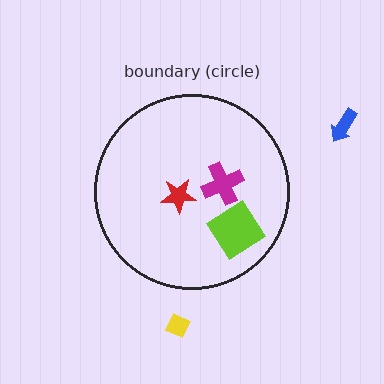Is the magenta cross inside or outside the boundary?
Inside.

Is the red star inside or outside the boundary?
Inside.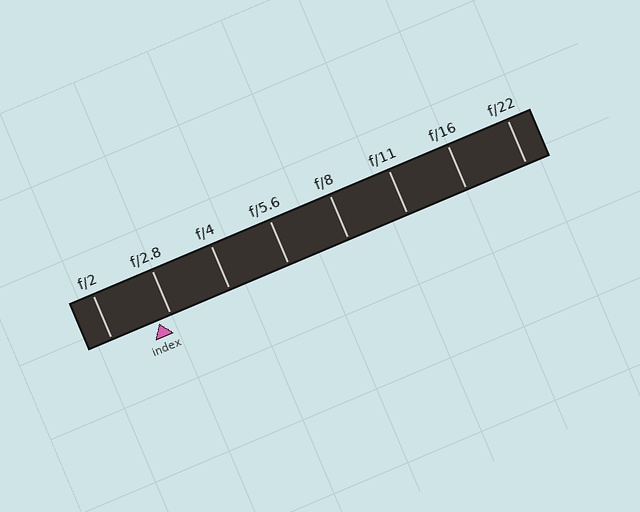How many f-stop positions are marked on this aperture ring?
There are 8 f-stop positions marked.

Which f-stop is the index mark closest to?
The index mark is closest to f/2.8.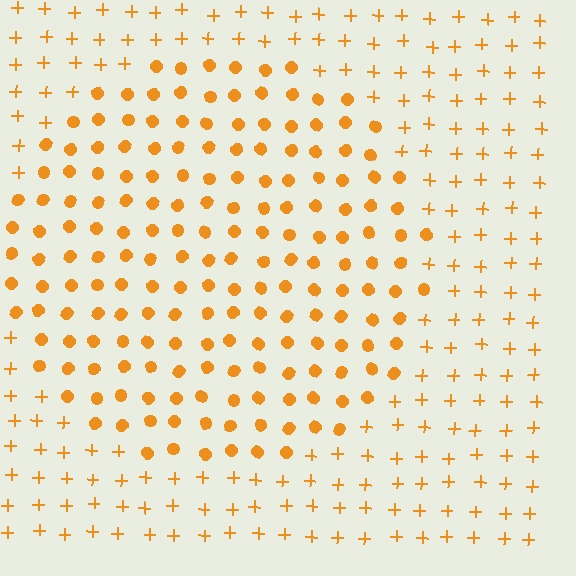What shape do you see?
I see a circle.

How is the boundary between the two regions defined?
The boundary is defined by a change in element shape: circles inside vs. plus signs outside. All elements share the same color and spacing.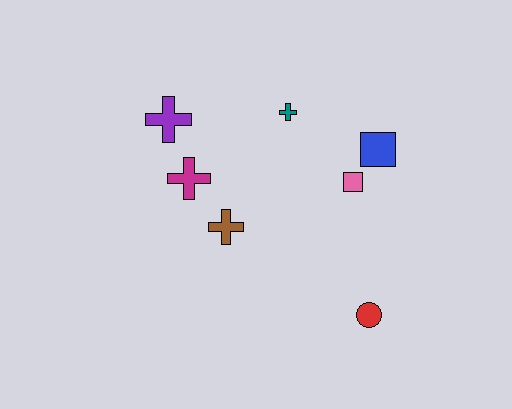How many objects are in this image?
There are 7 objects.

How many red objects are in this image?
There is 1 red object.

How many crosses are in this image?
There are 4 crosses.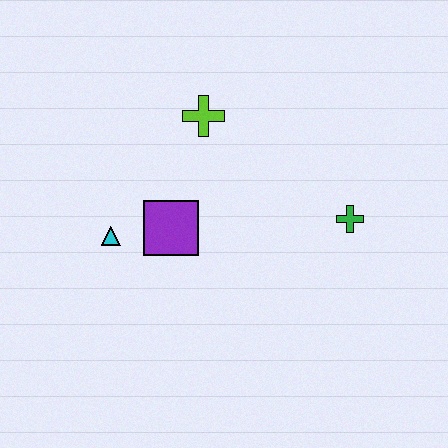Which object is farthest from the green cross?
The cyan triangle is farthest from the green cross.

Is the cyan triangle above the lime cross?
No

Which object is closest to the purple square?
The cyan triangle is closest to the purple square.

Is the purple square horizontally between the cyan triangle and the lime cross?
Yes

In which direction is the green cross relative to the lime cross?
The green cross is to the right of the lime cross.